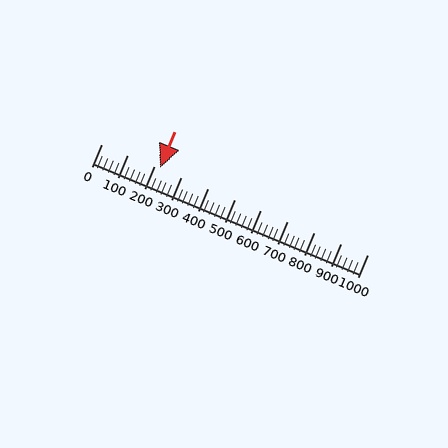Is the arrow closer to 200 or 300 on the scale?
The arrow is closer to 200.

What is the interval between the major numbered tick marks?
The major tick marks are spaced 100 units apart.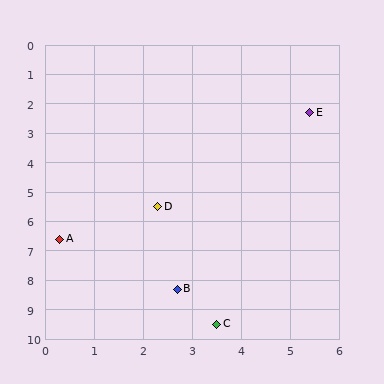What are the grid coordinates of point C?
Point C is at approximately (3.5, 9.5).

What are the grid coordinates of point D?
Point D is at approximately (2.3, 5.5).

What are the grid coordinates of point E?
Point E is at approximately (5.4, 2.3).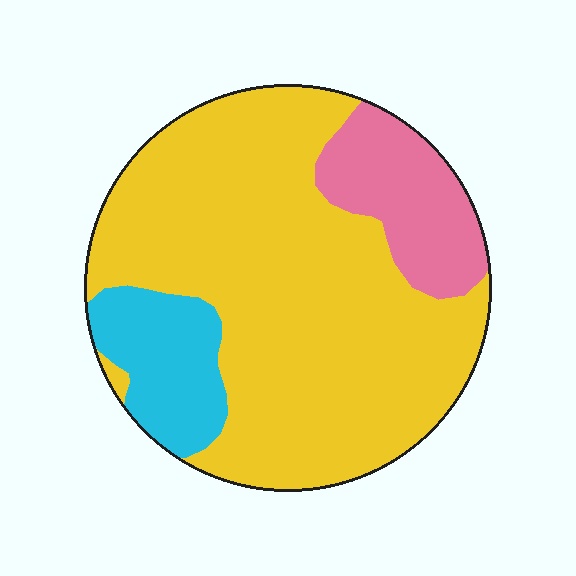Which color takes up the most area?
Yellow, at roughly 70%.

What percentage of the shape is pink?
Pink takes up about one sixth (1/6) of the shape.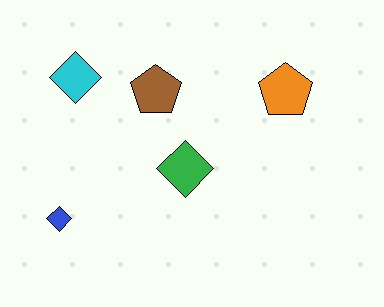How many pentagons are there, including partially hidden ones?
There are 2 pentagons.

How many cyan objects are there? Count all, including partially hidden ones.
There is 1 cyan object.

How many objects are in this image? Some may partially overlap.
There are 5 objects.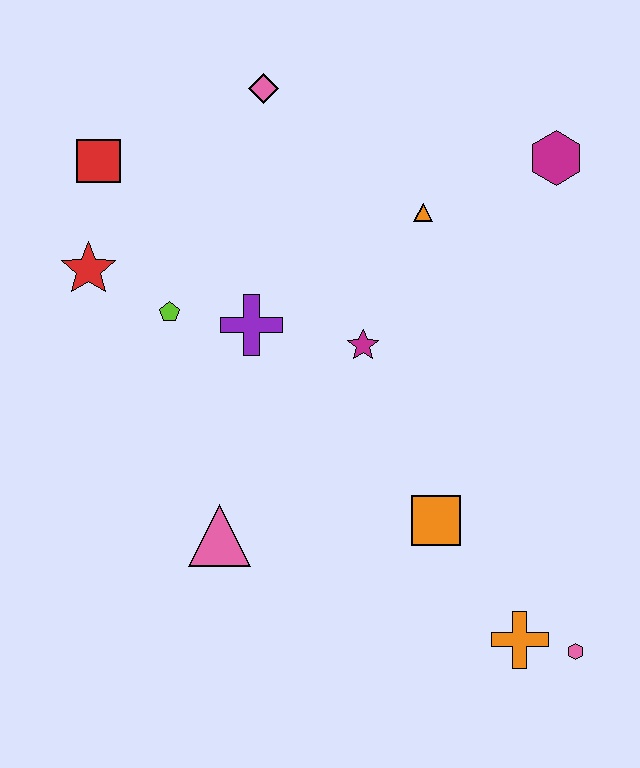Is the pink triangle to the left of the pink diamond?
Yes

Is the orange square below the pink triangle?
No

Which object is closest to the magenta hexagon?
The orange triangle is closest to the magenta hexagon.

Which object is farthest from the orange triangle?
The pink hexagon is farthest from the orange triangle.